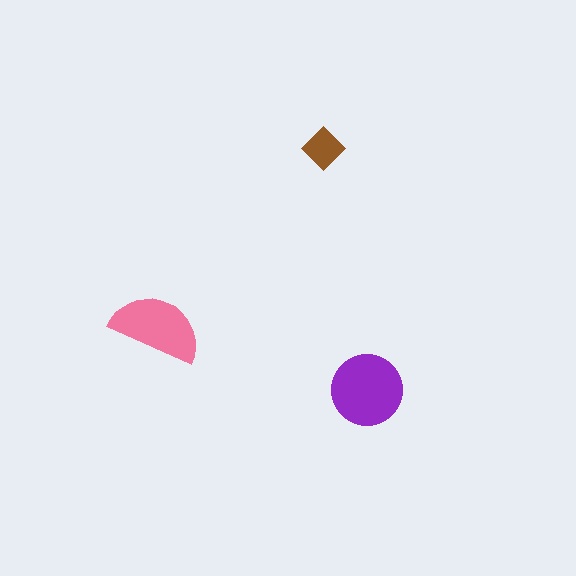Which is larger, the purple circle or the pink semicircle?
The purple circle.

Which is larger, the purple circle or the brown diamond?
The purple circle.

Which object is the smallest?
The brown diamond.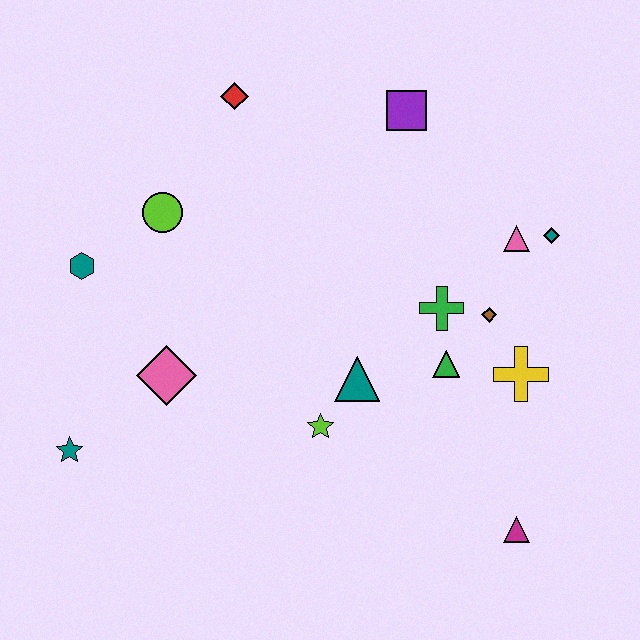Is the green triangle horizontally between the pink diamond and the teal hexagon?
No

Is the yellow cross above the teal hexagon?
No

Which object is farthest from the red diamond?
The magenta triangle is farthest from the red diamond.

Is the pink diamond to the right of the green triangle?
No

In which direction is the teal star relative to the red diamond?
The teal star is below the red diamond.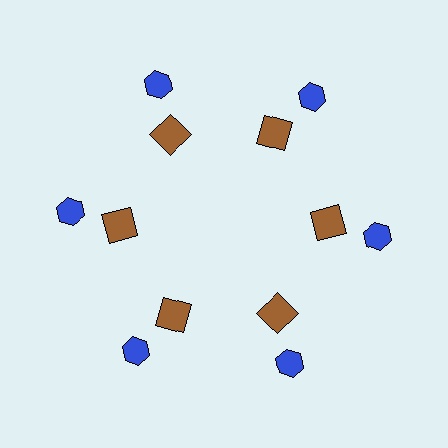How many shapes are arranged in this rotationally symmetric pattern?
There are 12 shapes, arranged in 6 groups of 2.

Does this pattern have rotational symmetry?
Yes, this pattern has 6-fold rotational symmetry. It looks the same after rotating 60 degrees around the center.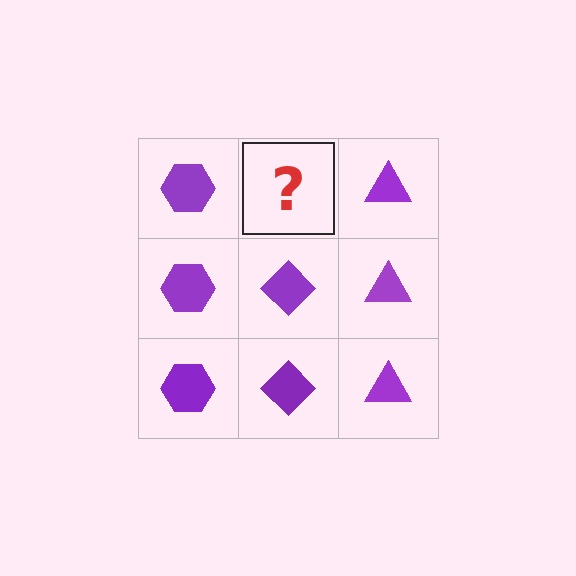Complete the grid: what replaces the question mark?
The question mark should be replaced with a purple diamond.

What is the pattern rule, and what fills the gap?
The rule is that each column has a consistent shape. The gap should be filled with a purple diamond.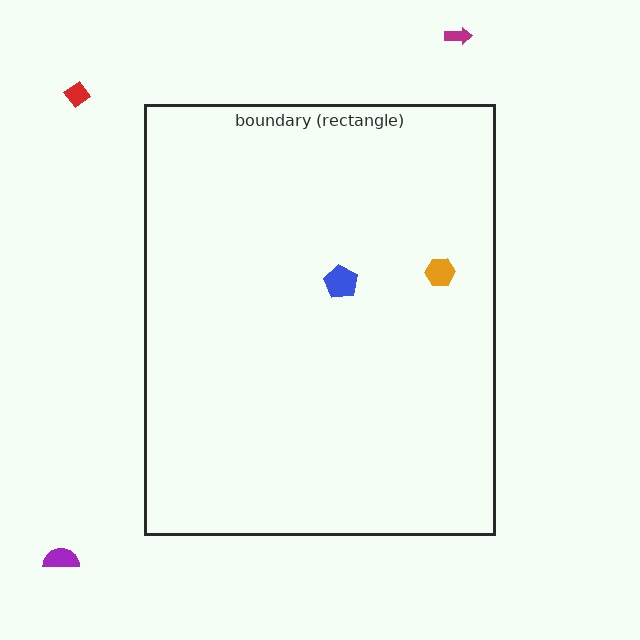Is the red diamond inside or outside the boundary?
Outside.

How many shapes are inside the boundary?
2 inside, 3 outside.